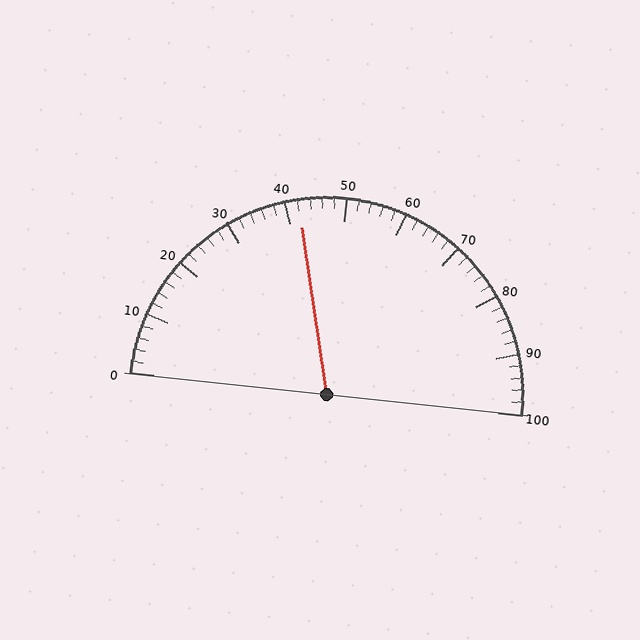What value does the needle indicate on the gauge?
The needle indicates approximately 42.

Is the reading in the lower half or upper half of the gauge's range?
The reading is in the lower half of the range (0 to 100).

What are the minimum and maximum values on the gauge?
The gauge ranges from 0 to 100.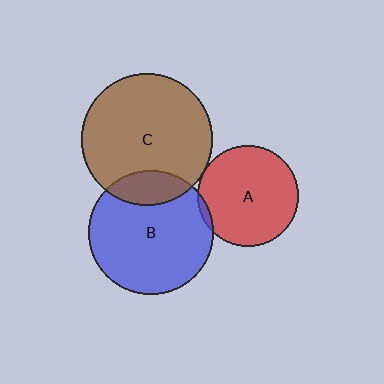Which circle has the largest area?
Circle C (brown).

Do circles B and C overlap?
Yes.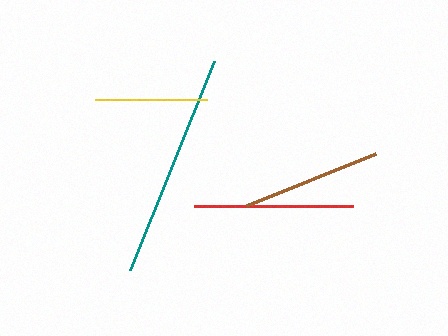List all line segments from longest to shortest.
From longest to shortest: teal, red, brown, yellow.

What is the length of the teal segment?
The teal segment is approximately 226 pixels long.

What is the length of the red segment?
The red segment is approximately 159 pixels long.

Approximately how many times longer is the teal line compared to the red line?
The teal line is approximately 1.4 times the length of the red line.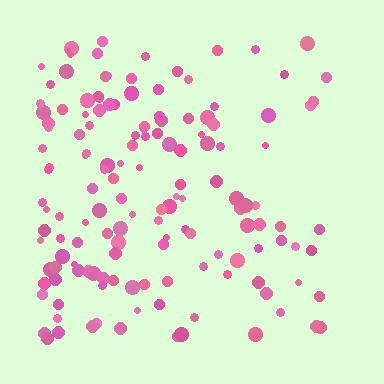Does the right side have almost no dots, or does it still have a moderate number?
Still a moderate number, just noticeably fewer than the left.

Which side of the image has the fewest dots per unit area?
The right.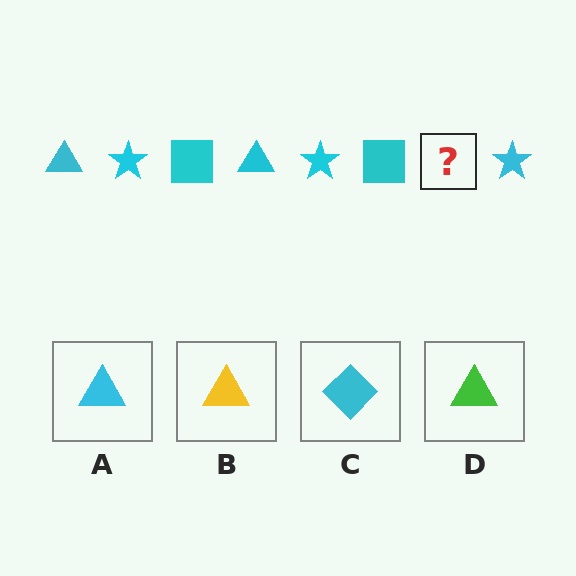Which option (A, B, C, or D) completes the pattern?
A.